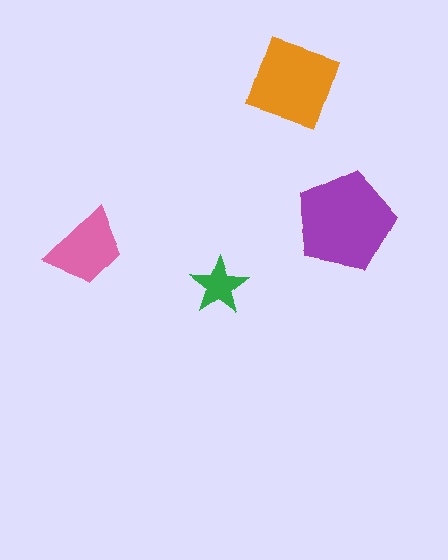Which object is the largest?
The purple pentagon.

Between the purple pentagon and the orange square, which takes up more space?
The purple pentagon.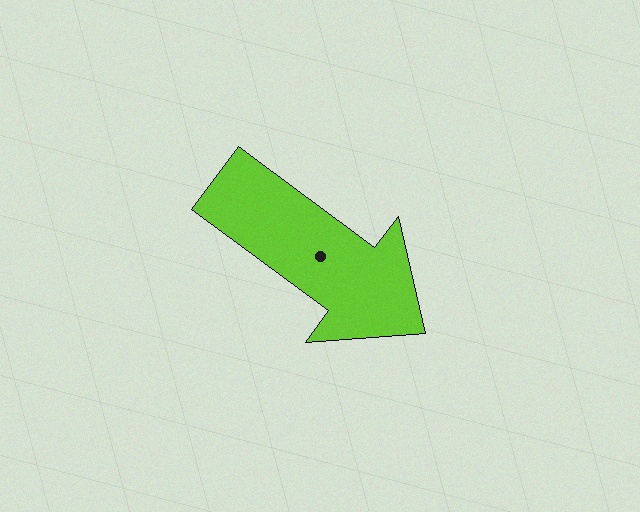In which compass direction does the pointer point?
Southeast.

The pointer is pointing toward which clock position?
Roughly 4 o'clock.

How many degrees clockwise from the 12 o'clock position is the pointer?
Approximately 126 degrees.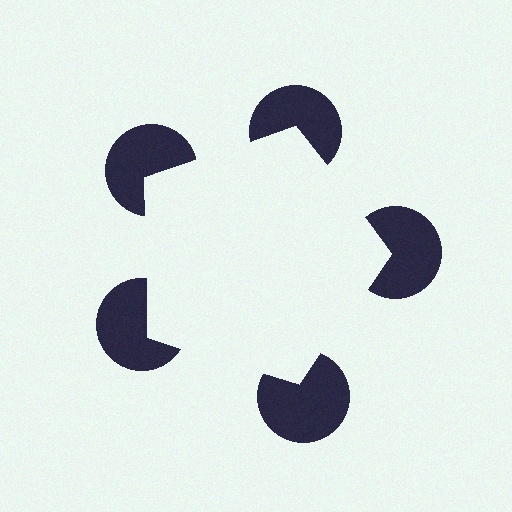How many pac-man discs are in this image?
There are 5 — one at each vertex of the illusory pentagon.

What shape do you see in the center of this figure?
An illusory pentagon — its edges are inferred from the aligned wedge cuts in the pac-man discs, not physically drawn.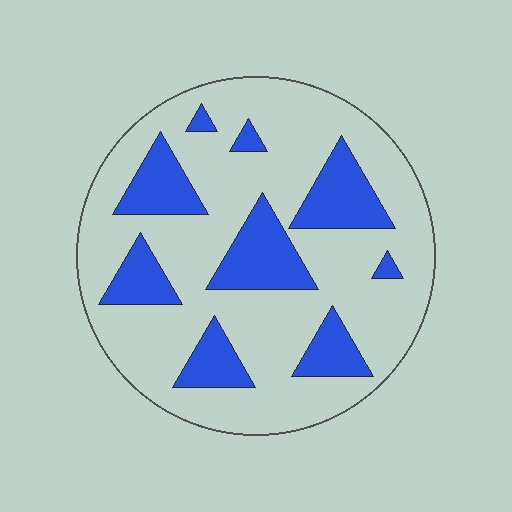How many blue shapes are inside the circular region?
9.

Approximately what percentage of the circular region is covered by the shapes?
Approximately 25%.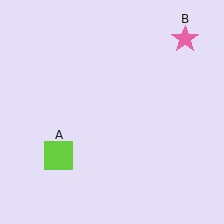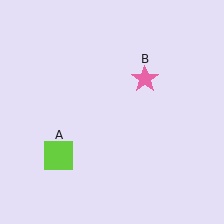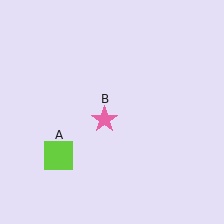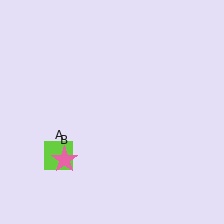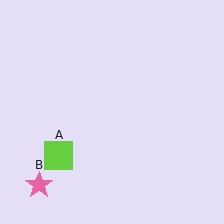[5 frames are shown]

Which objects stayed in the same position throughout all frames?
Lime square (object A) remained stationary.